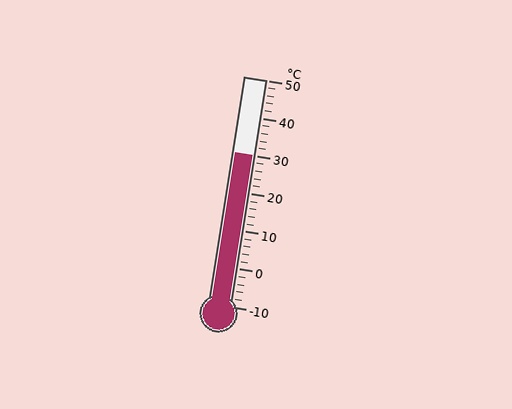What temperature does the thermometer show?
The thermometer shows approximately 30°C.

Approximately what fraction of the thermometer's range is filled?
The thermometer is filled to approximately 65% of its range.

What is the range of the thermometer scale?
The thermometer scale ranges from -10°C to 50°C.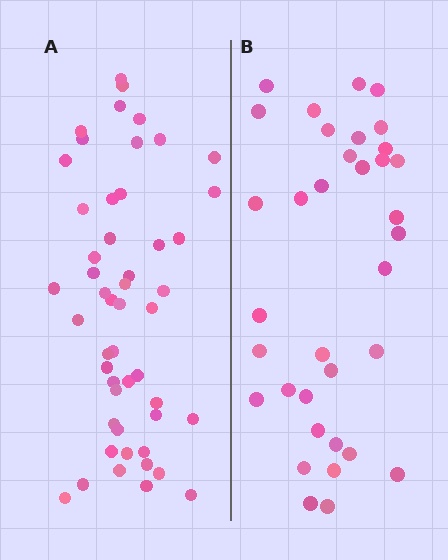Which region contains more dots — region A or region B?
Region A (the left region) has more dots.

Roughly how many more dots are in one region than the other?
Region A has approximately 15 more dots than region B.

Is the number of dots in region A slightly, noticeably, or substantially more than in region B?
Region A has noticeably more, but not dramatically so. The ratio is roughly 1.4 to 1.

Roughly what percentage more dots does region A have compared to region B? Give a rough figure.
About 45% more.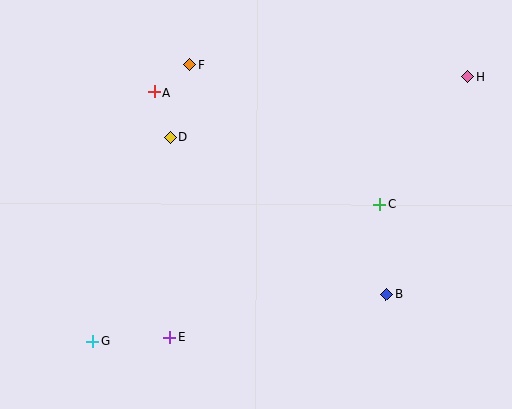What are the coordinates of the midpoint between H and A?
The midpoint between H and A is at (311, 85).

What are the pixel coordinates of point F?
Point F is at (189, 65).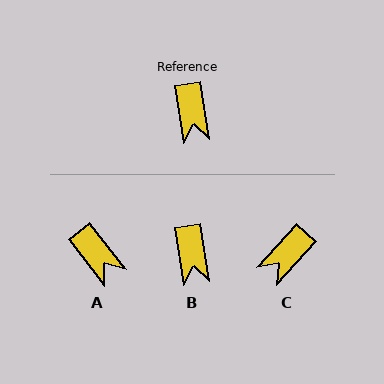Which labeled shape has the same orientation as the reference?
B.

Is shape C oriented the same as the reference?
No, it is off by about 50 degrees.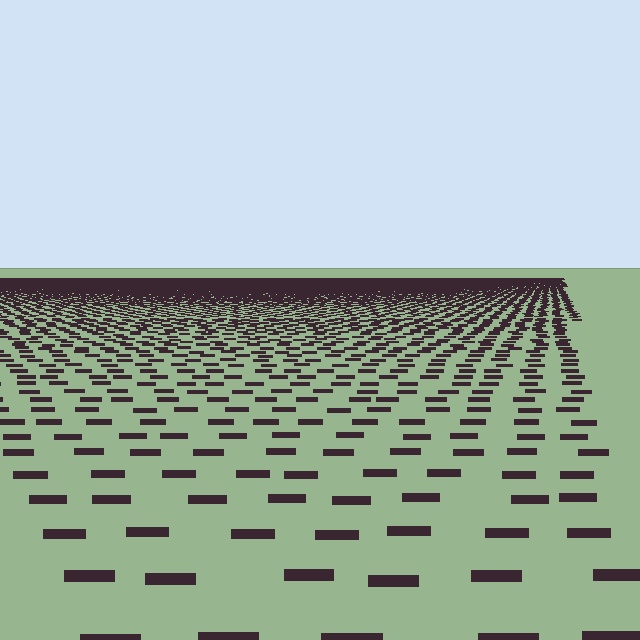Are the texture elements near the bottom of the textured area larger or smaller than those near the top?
Larger. Near the bottom, elements are closer to the viewer and appear at a bigger on-screen size.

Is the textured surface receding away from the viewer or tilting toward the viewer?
The surface is receding away from the viewer. Texture elements get smaller and denser toward the top.